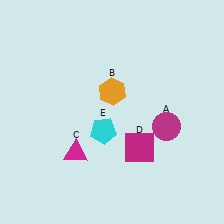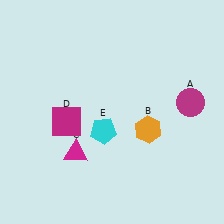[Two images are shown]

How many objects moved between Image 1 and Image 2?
3 objects moved between the two images.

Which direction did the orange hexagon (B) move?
The orange hexagon (B) moved down.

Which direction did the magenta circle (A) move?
The magenta circle (A) moved up.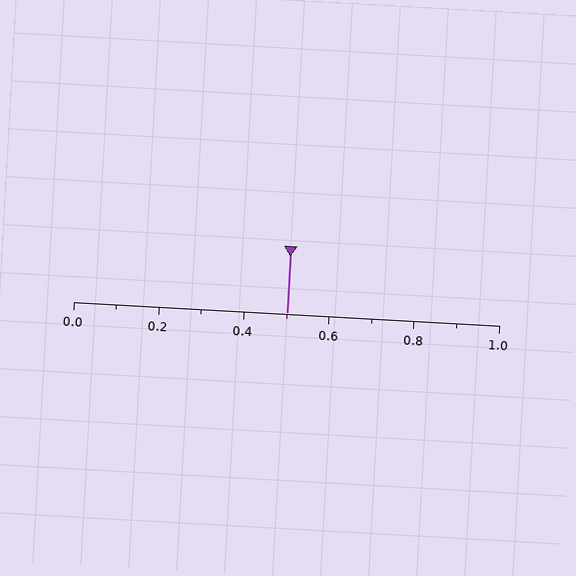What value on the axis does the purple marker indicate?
The marker indicates approximately 0.5.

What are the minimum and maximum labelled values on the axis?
The axis runs from 0.0 to 1.0.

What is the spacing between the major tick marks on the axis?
The major ticks are spaced 0.2 apart.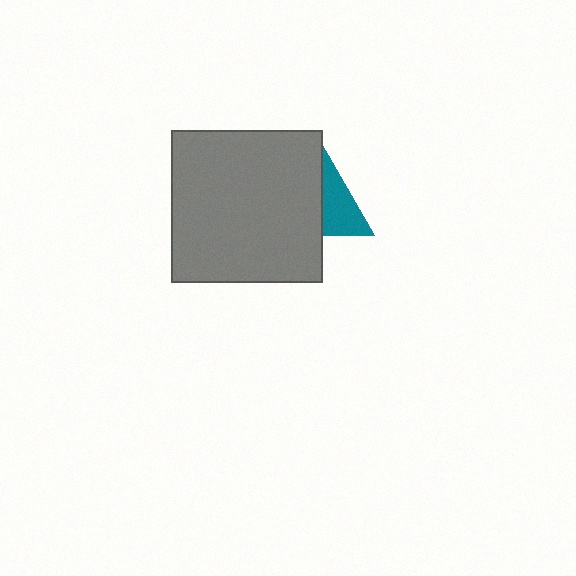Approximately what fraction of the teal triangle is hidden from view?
Roughly 60% of the teal triangle is hidden behind the gray square.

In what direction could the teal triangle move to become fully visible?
The teal triangle could move right. That would shift it out from behind the gray square entirely.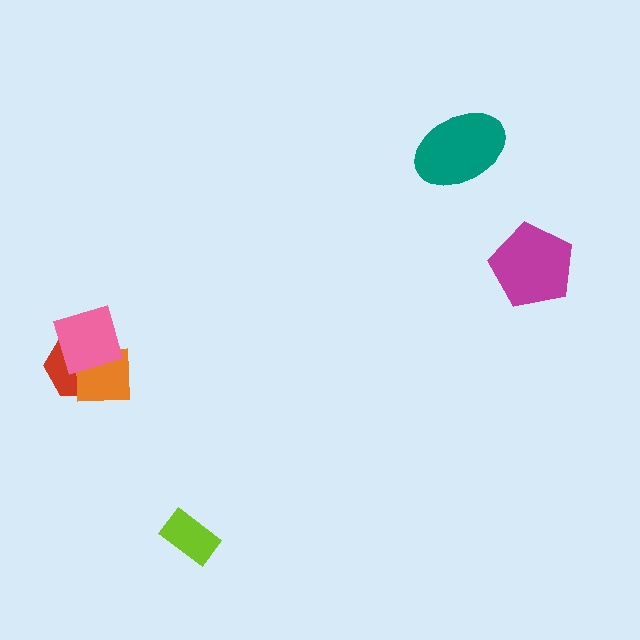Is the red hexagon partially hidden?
Yes, it is partially covered by another shape.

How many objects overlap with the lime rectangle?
0 objects overlap with the lime rectangle.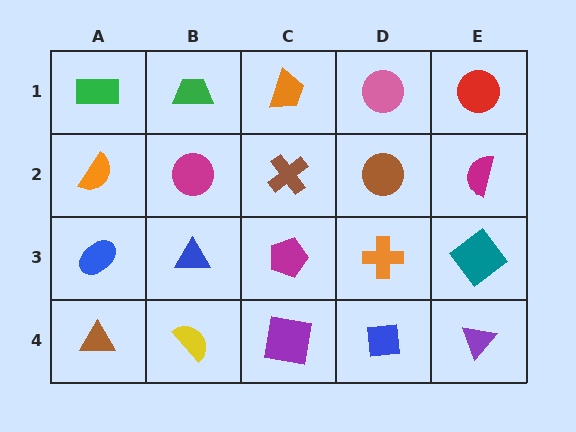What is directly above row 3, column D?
A brown circle.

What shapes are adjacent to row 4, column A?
A blue ellipse (row 3, column A), a yellow semicircle (row 4, column B).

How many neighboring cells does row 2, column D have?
4.